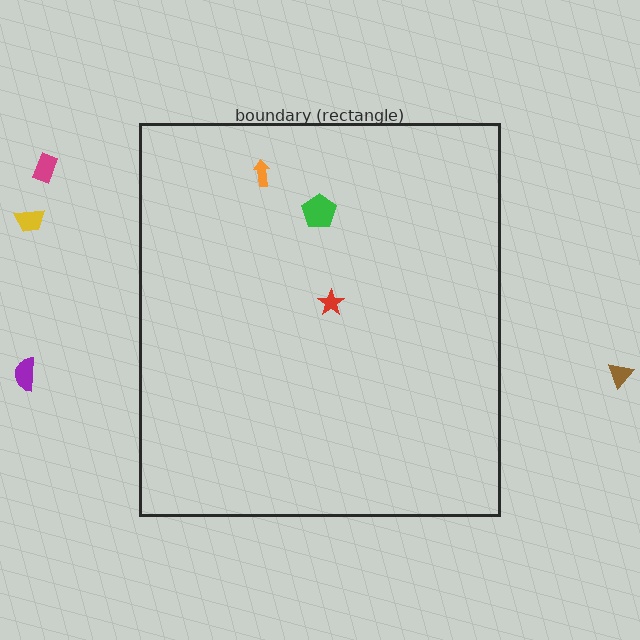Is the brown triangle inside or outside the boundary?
Outside.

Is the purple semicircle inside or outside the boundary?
Outside.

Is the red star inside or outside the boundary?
Inside.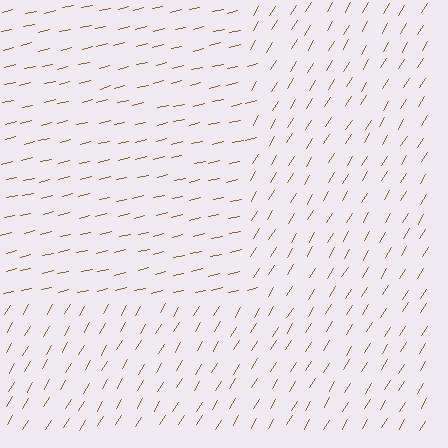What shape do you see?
I see a rectangle.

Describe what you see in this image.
The image is filled with small brown line segments. A rectangle region in the image has lines oriented differently from the surrounding lines, creating a visible texture boundary.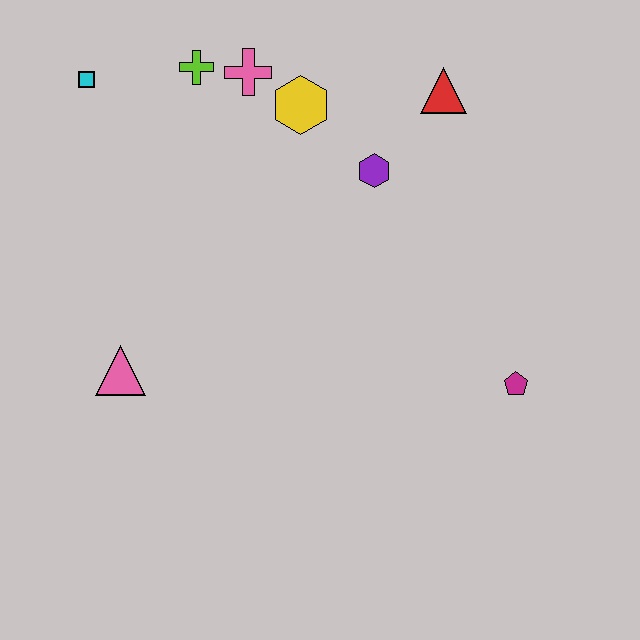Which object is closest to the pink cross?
The lime cross is closest to the pink cross.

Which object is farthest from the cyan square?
The magenta pentagon is farthest from the cyan square.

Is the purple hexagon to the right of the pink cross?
Yes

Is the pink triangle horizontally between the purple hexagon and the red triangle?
No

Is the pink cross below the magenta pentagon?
No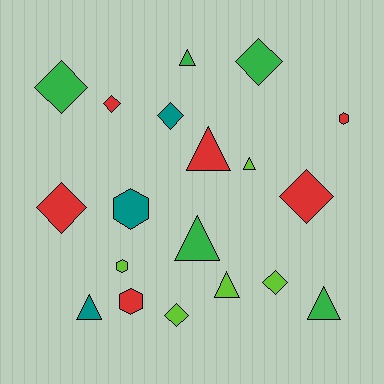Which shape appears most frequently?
Diamond, with 8 objects.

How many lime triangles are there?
There are 2 lime triangles.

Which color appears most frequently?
Red, with 6 objects.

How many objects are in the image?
There are 19 objects.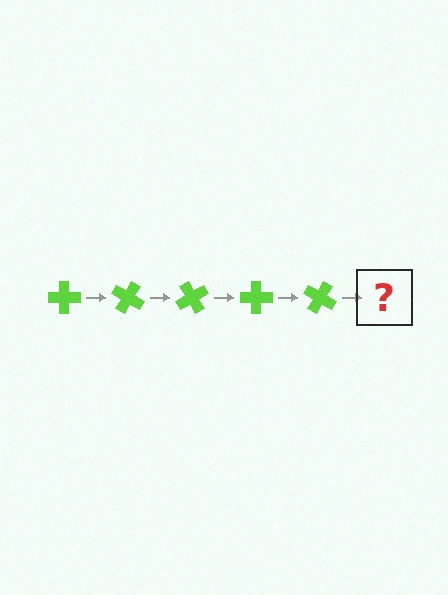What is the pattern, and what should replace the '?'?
The pattern is that the cross rotates 30 degrees each step. The '?' should be a lime cross rotated 150 degrees.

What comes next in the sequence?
The next element should be a lime cross rotated 150 degrees.